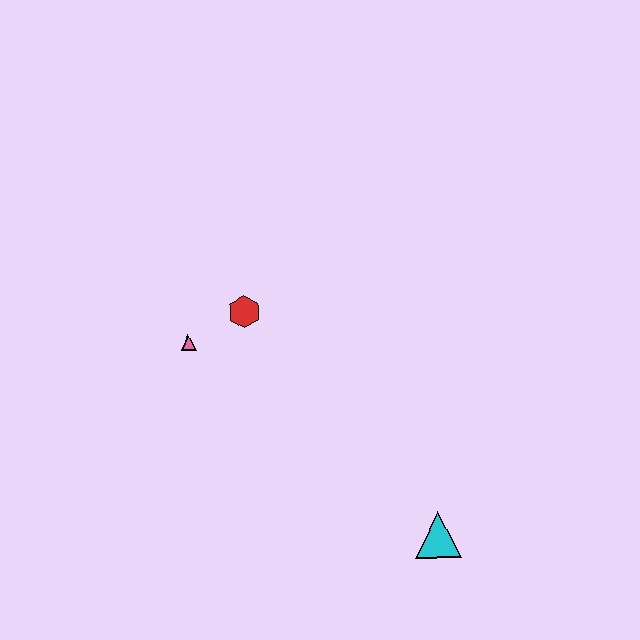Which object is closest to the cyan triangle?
The red hexagon is closest to the cyan triangle.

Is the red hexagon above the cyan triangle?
Yes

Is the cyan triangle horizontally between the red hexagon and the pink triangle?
No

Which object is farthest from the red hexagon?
The cyan triangle is farthest from the red hexagon.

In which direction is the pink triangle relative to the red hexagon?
The pink triangle is to the left of the red hexagon.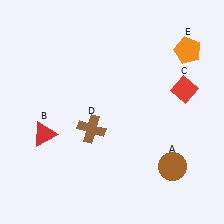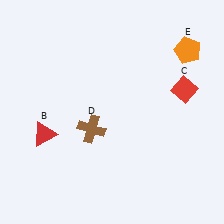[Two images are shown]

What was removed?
The brown circle (A) was removed in Image 2.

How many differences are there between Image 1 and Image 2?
There is 1 difference between the two images.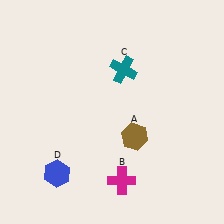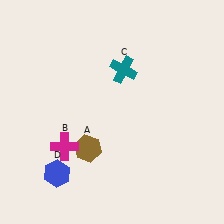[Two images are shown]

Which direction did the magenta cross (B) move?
The magenta cross (B) moved left.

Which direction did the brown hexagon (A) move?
The brown hexagon (A) moved left.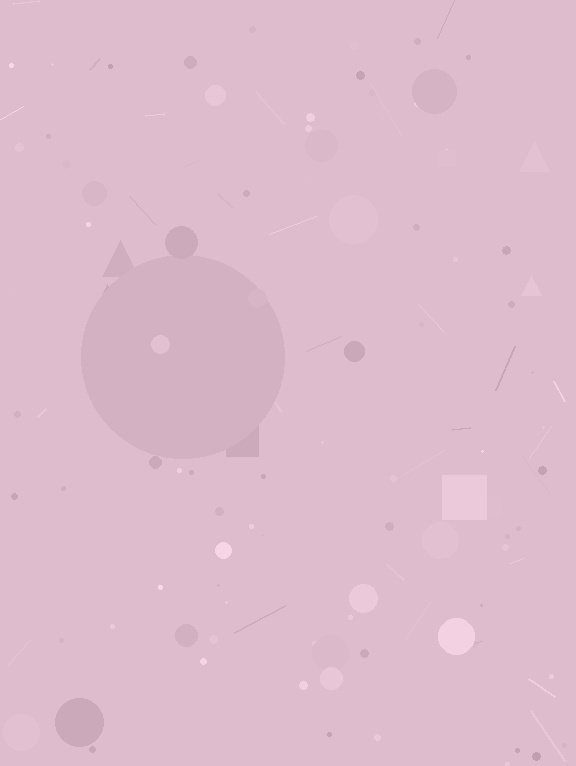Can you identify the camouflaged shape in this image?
The camouflaged shape is a circle.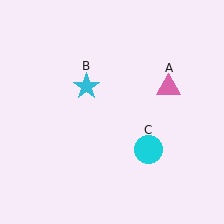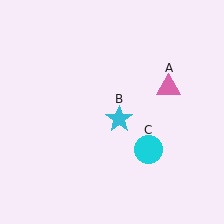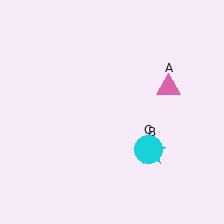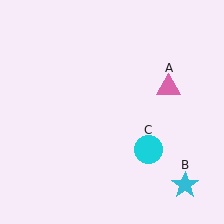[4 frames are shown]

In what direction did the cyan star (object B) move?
The cyan star (object B) moved down and to the right.